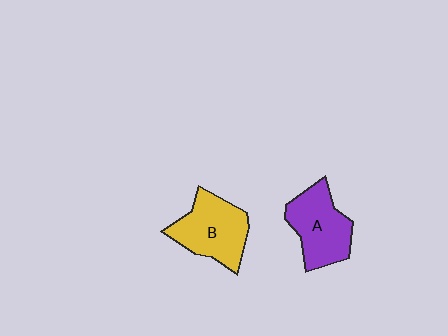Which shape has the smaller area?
Shape A (purple).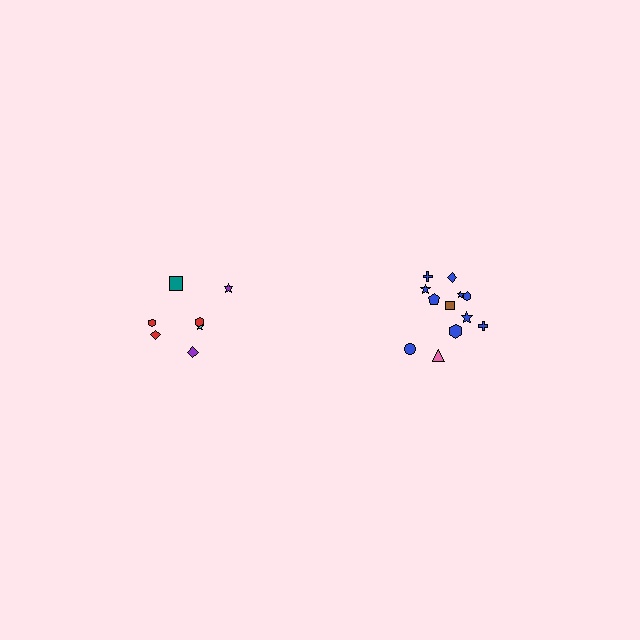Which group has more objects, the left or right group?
The right group.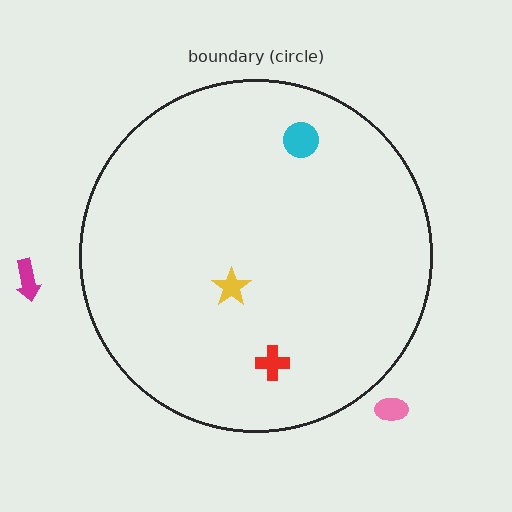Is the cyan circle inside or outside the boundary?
Inside.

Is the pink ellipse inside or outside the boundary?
Outside.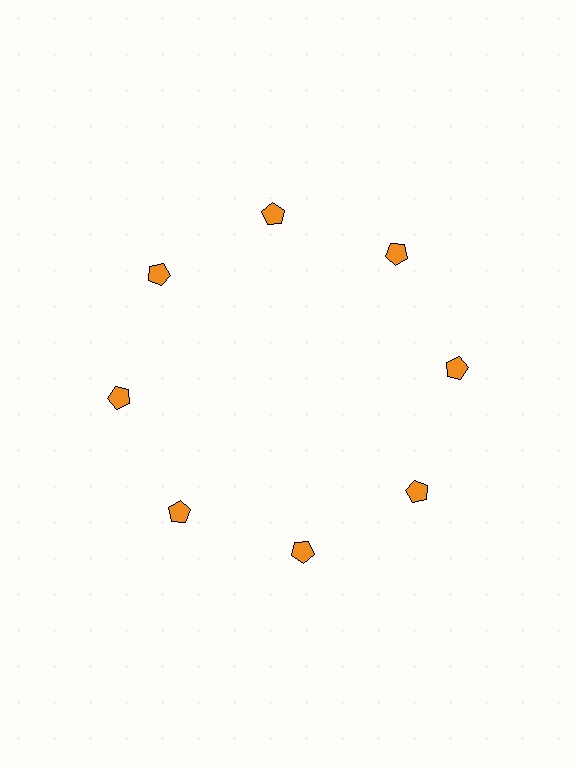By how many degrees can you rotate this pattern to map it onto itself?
The pattern maps onto itself every 45 degrees of rotation.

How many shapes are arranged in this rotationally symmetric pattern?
There are 8 shapes, arranged in 8 groups of 1.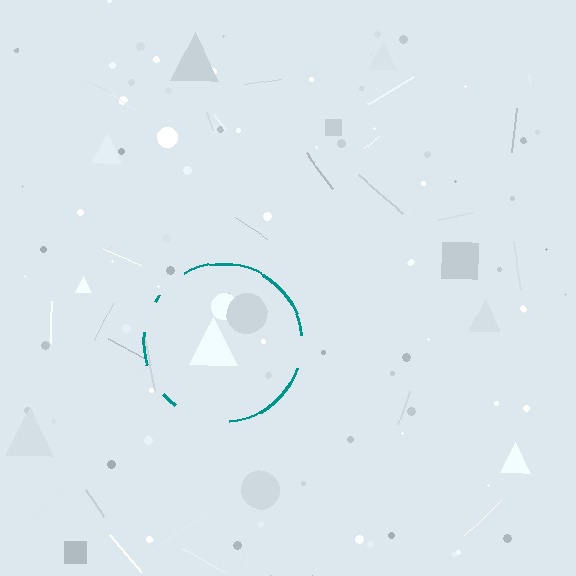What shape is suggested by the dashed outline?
The dashed outline suggests a circle.